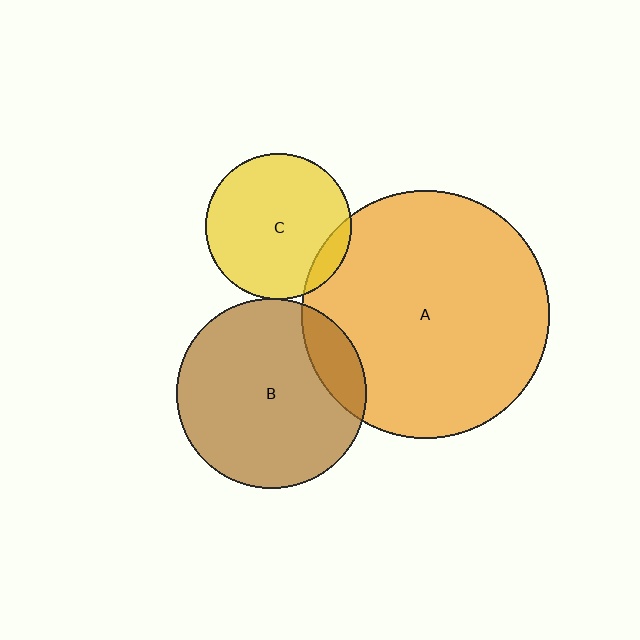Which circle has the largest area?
Circle A (orange).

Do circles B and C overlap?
Yes.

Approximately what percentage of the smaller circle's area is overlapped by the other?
Approximately 5%.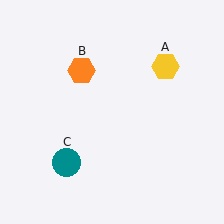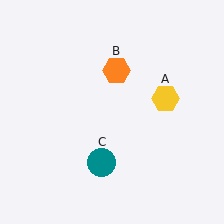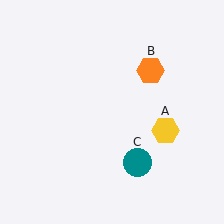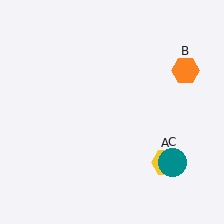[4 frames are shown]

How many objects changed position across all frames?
3 objects changed position: yellow hexagon (object A), orange hexagon (object B), teal circle (object C).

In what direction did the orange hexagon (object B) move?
The orange hexagon (object B) moved right.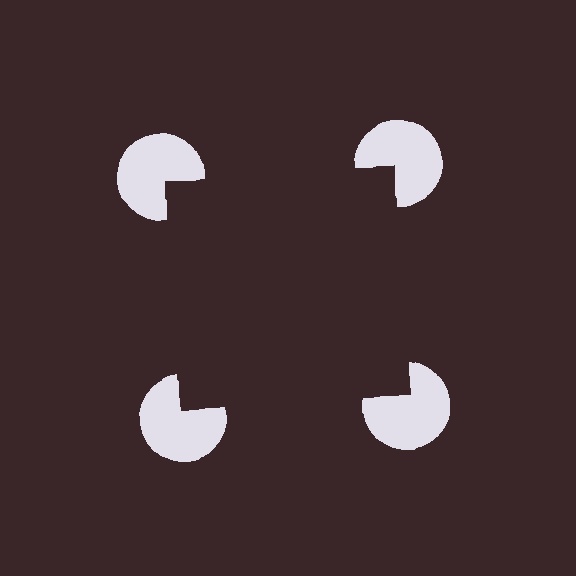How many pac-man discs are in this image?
There are 4 — one at each vertex of the illusory square.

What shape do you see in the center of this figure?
An illusory square — its edges are inferred from the aligned wedge cuts in the pac-man discs, not physically drawn.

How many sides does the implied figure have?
4 sides.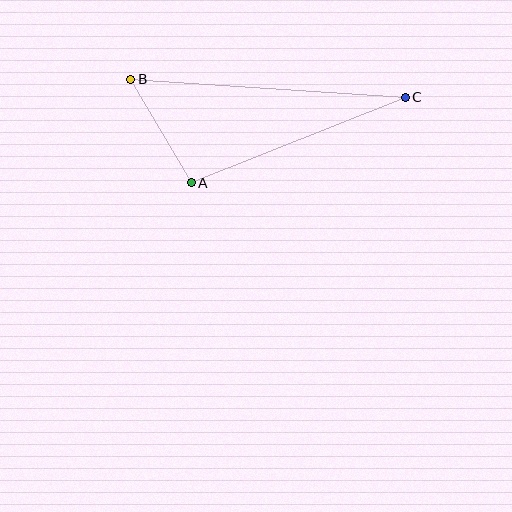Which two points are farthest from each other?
Points B and C are farthest from each other.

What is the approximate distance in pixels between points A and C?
The distance between A and C is approximately 231 pixels.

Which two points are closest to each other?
Points A and B are closest to each other.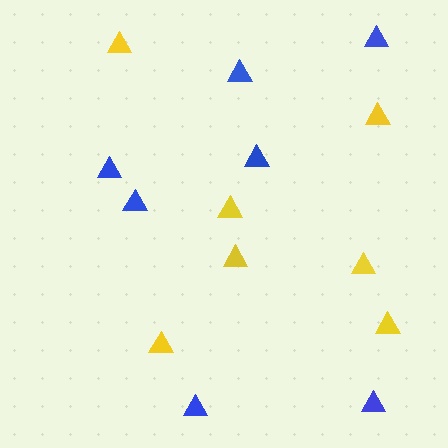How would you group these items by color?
There are 2 groups: one group of blue triangles (7) and one group of yellow triangles (7).